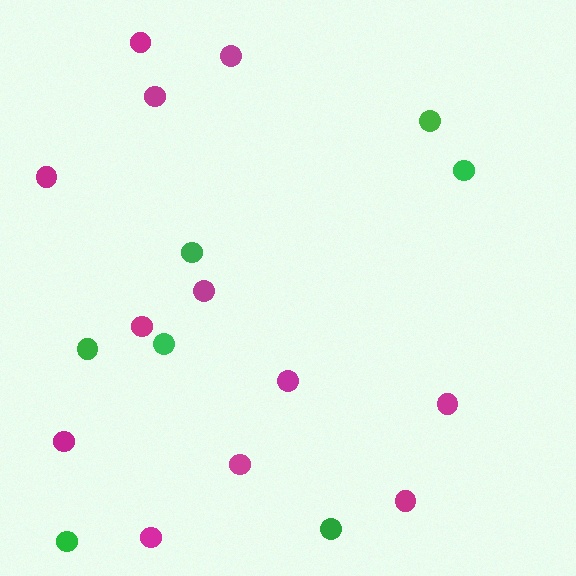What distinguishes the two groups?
There are 2 groups: one group of green circles (7) and one group of magenta circles (12).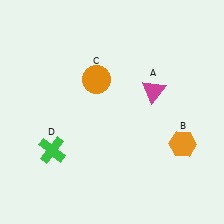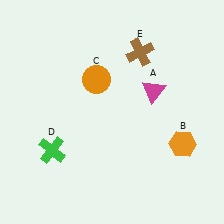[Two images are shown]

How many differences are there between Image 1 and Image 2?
There is 1 difference between the two images.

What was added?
A brown cross (E) was added in Image 2.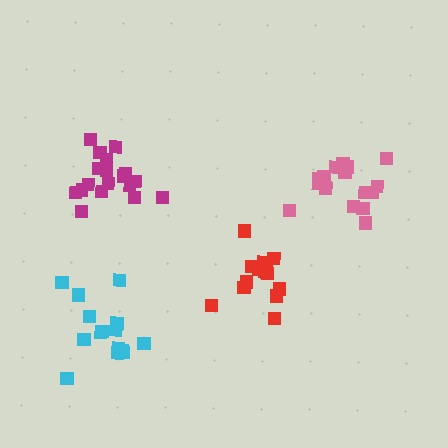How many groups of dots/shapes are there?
There are 4 groups.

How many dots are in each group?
Group 1: 15 dots, Group 2: 15 dots, Group 3: 18 dots, Group 4: 16 dots (64 total).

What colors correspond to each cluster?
The clusters are colored: red, cyan, magenta, pink.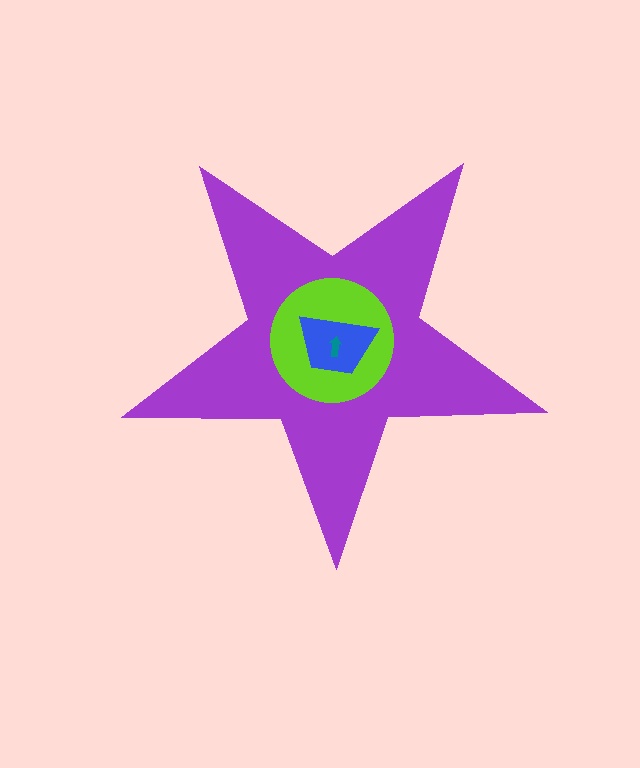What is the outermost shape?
The purple star.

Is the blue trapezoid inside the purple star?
Yes.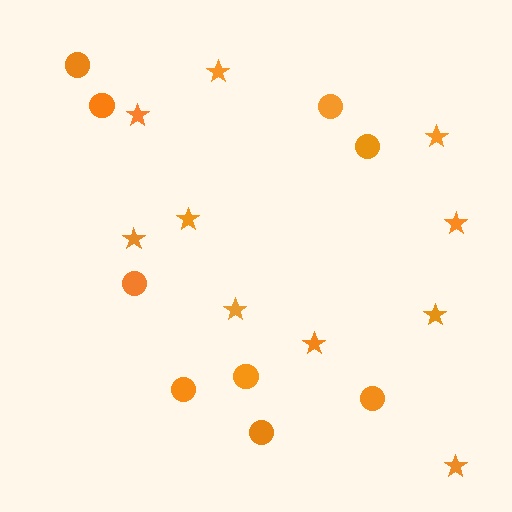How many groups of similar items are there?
There are 2 groups: one group of circles (9) and one group of stars (10).